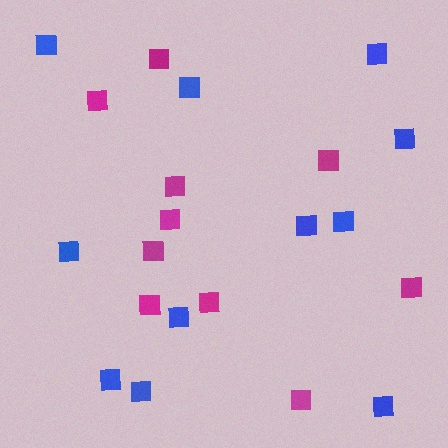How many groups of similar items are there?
There are 2 groups: one group of blue squares (11) and one group of magenta squares (10).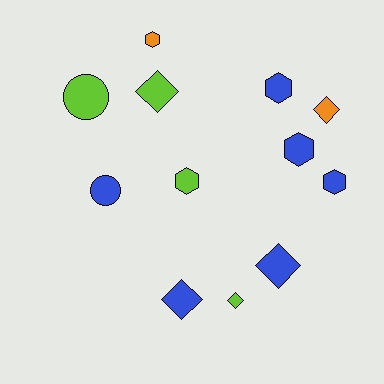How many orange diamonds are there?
There is 1 orange diamond.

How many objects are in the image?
There are 12 objects.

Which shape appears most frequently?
Diamond, with 5 objects.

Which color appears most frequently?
Blue, with 6 objects.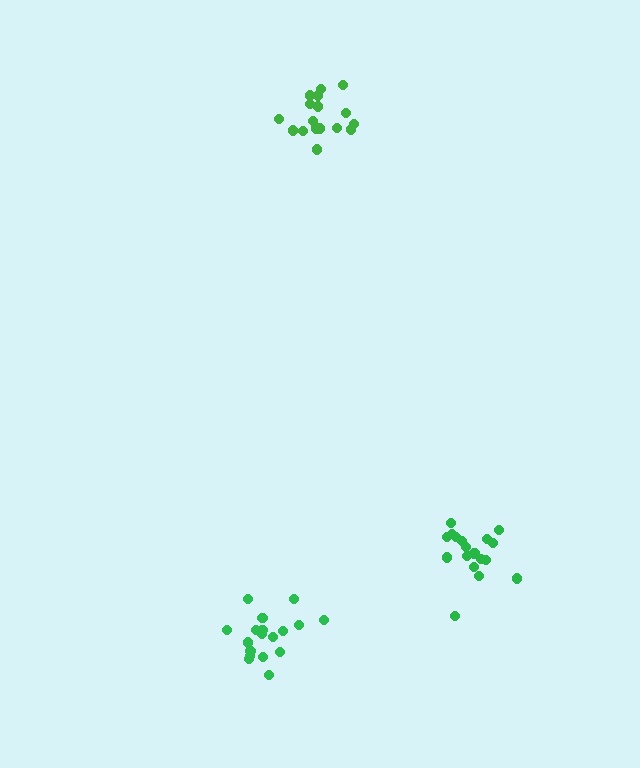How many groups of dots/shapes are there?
There are 3 groups.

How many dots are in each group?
Group 1: 18 dots, Group 2: 18 dots, Group 3: 17 dots (53 total).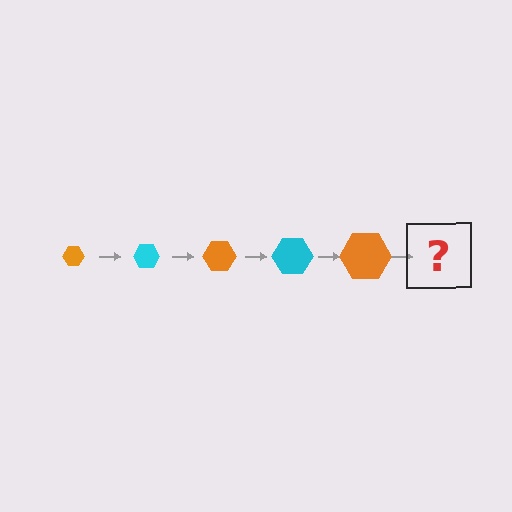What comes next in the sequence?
The next element should be a cyan hexagon, larger than the previous one.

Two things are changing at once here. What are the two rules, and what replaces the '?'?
The two rules are that the hexagon grows larger each step and the color cycles through orange and cyan. The '?' should be a cyan hexagon, larger than the previous one.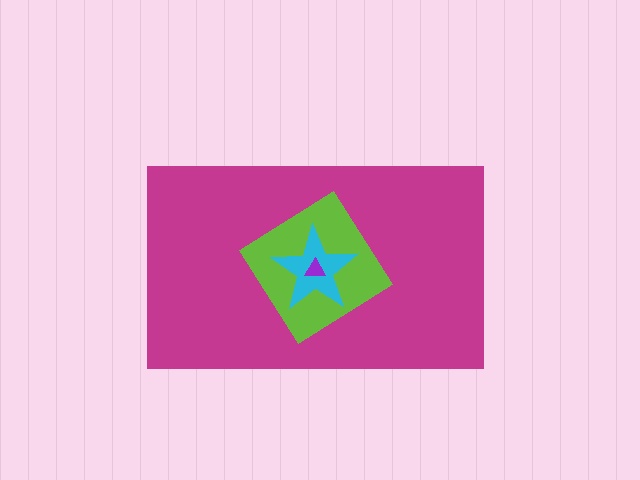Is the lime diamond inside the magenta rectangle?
Yes.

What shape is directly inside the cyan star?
The purple triangle.